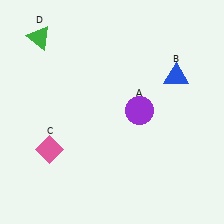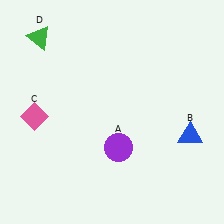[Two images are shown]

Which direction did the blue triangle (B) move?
The blue triangle (B) moved down.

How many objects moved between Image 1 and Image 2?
3 objects moved between the two images.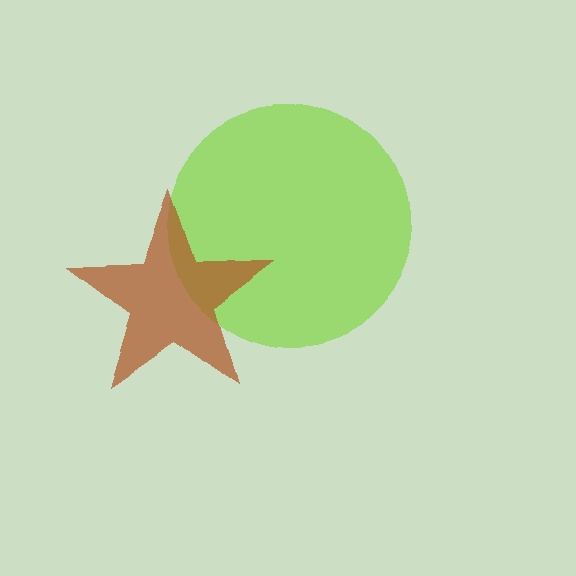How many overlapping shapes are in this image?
There are 2 overlapping shapes in the image.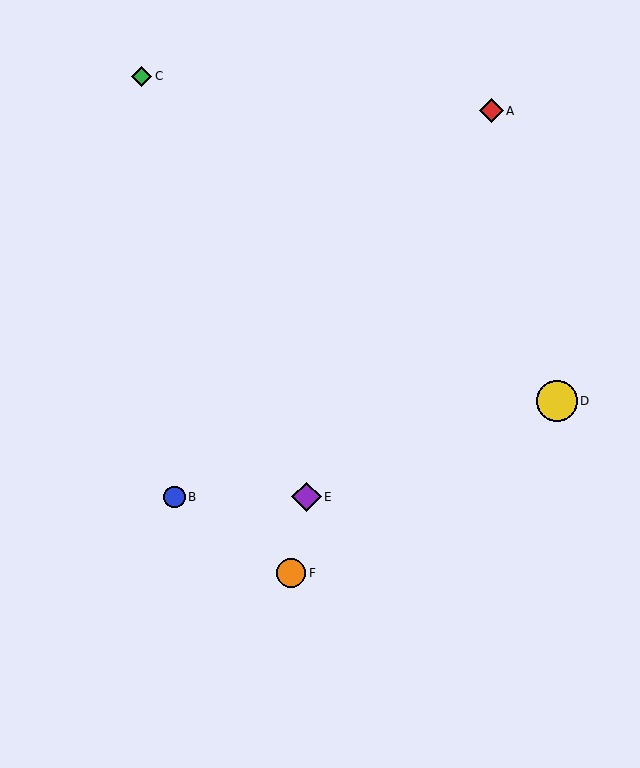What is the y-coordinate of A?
Object A is at y≈111.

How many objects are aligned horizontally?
2 objects (B, E) are aligned horizontally.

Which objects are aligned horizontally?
Objects B, E are aligned horizontally.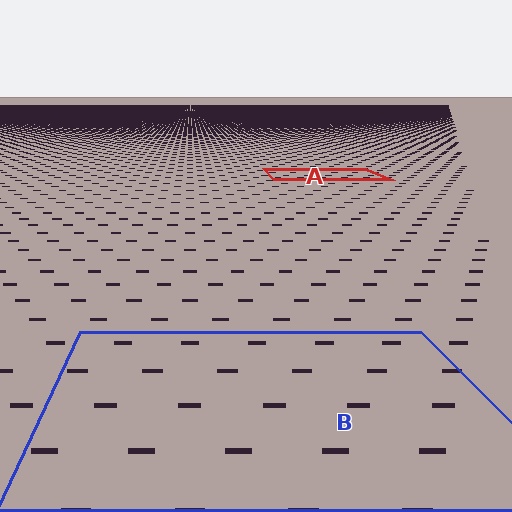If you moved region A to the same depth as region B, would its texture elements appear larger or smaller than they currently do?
They would appear larger. At a closer depth, the same texture elements are projected at a bigger on-screen size.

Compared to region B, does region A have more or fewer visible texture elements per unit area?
Region A has more texture elements per unit area — they are packed more densely because it is farther away.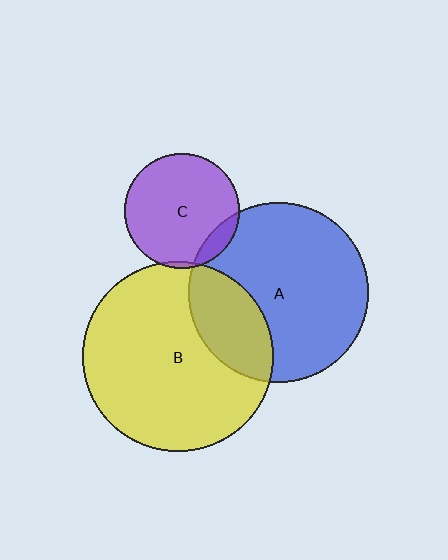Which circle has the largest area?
Circle B (yellow).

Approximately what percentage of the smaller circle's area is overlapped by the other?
Approximately 5%.